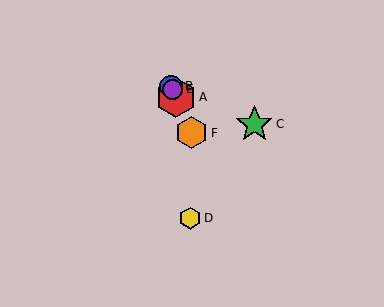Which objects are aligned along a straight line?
Objects A, B, E, F are aligned along a straight line.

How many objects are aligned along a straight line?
4 objects (A, B, E, F) are aligned along a straight line.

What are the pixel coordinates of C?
Object C is at (254, 125).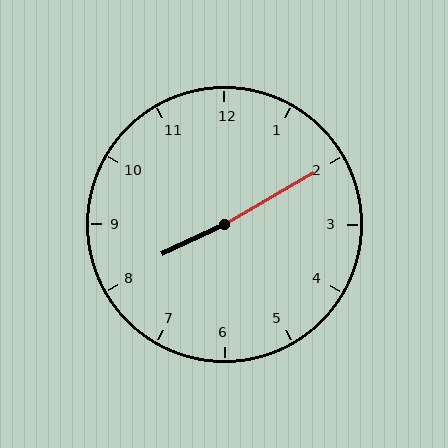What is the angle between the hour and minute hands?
Approximately 175 degrees.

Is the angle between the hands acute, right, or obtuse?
It is obtuse.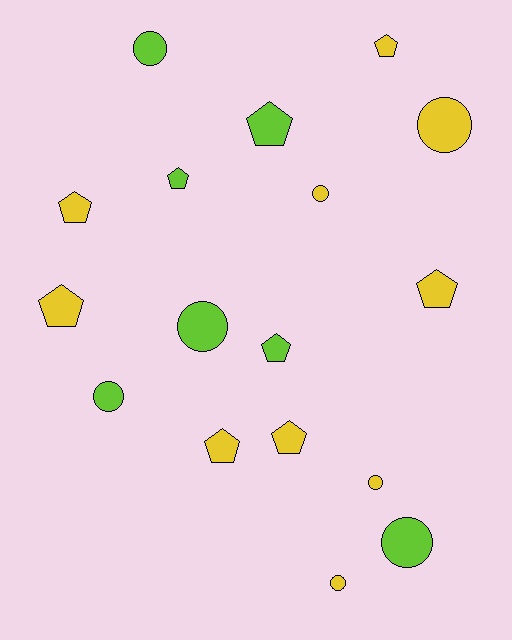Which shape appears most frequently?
Pentagon, with 9 objects.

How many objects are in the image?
There are 17 objects.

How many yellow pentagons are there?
There are 6 yellow pentagons.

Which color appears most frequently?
Yellow, with 10 objects.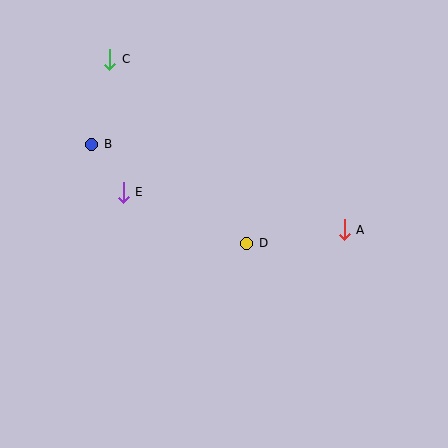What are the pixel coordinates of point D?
Point D is at (247, 243).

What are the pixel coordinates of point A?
Point A is at (344, 230).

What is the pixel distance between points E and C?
The distance between E and C is 134 pixels.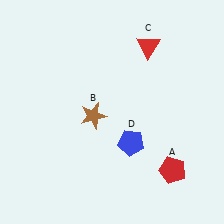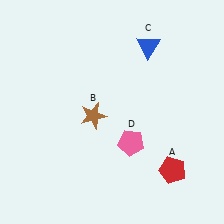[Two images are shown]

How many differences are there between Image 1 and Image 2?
There are 2 differences between the two images.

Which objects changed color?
C changed from red to blue. D changed from blue to pink.